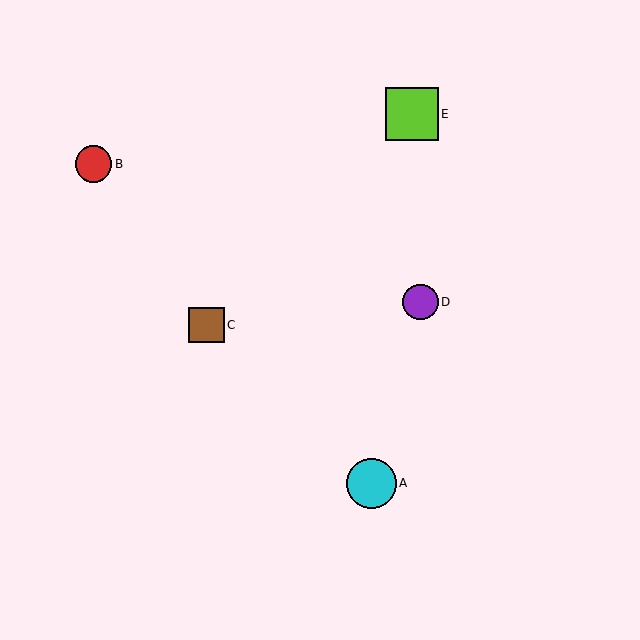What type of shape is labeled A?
Shape A is a cyan circle.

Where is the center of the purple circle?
The center of the purple circle is at (421, 302).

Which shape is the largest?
The lime square (labeled E) is the largest.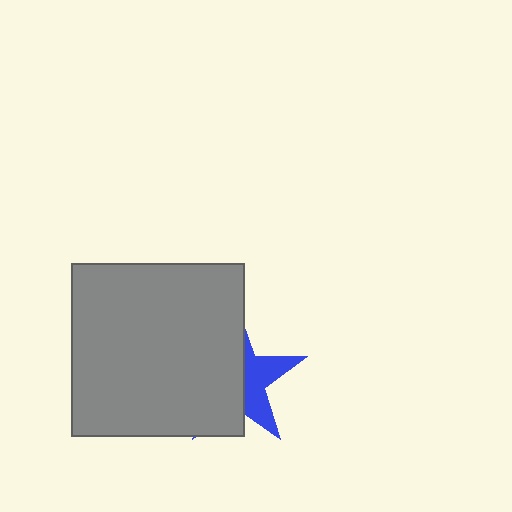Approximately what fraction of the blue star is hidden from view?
Roughly 63% of the blue star is hidden behind the gray square.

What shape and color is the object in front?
The object in front is a gray square.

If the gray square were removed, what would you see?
You would see the complete blue star.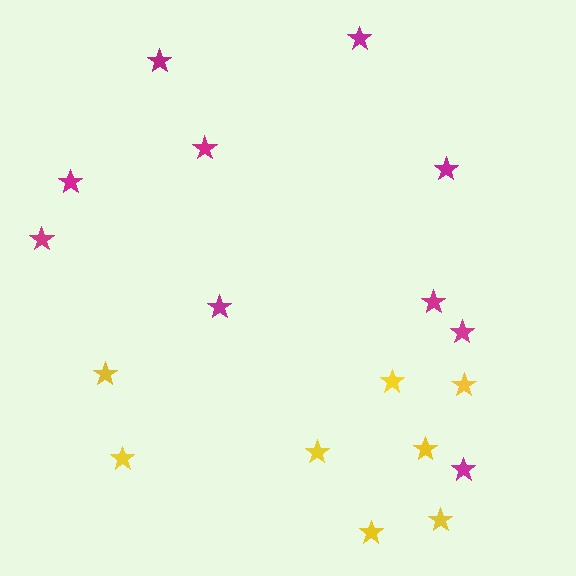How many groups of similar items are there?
There are 2 groups: one group of yellow stars (8) and one group of magenta stars (10).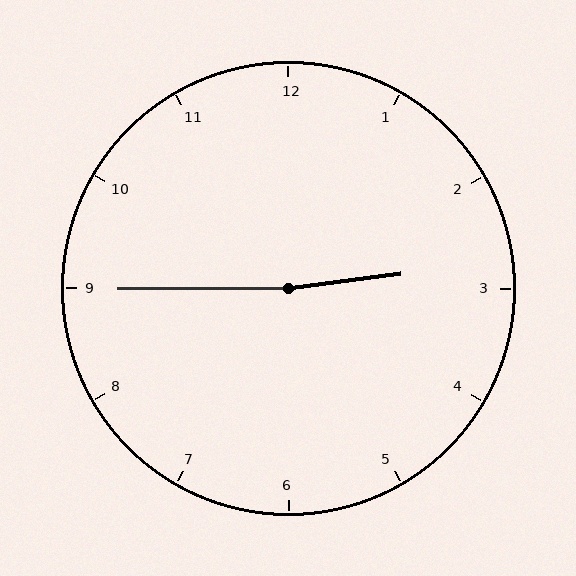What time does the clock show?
2:45.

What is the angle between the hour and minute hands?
Approximately 172 degrees.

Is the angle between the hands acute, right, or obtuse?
It is obtuse.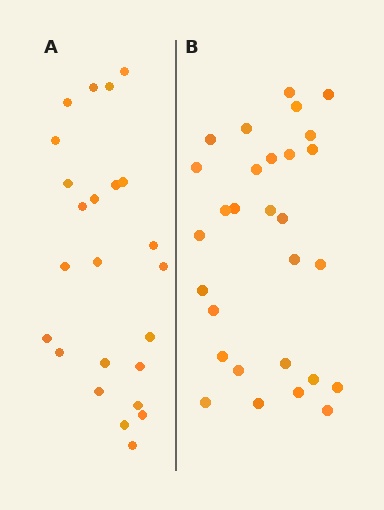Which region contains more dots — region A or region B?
Region B (the right region) has more dots.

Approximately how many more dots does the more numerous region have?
Region B has about 5 more dots than region A.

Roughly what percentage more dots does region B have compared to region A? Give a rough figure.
About 20% more.